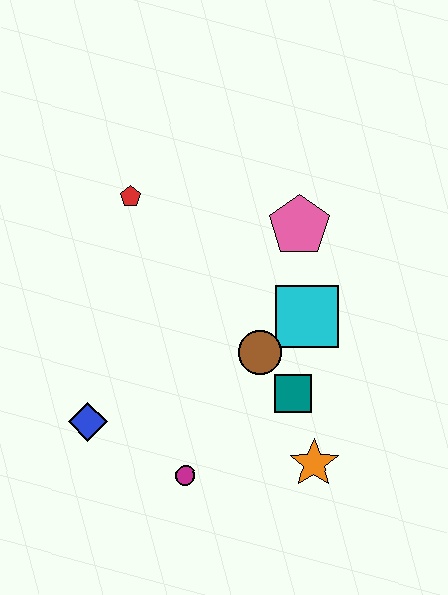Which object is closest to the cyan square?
The brown circle is closest to the cyan square.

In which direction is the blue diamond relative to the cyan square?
The blue diamond is to the left of the cyan square.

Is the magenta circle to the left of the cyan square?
Yes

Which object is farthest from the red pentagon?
The orange star is farthest from the red pentagon.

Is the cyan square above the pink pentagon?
No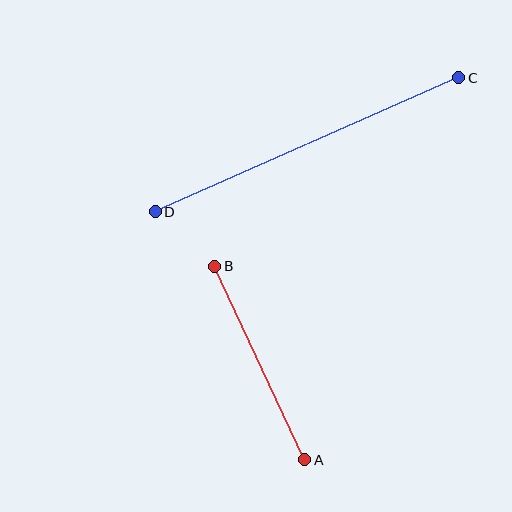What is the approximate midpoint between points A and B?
The midpoint is at approximately (260, 363) pixels.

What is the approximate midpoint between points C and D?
The midpoint is at approximately (307, 145) pixels.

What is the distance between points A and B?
The distance is approximately 213 pixels.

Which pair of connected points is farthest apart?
Points C and D are farthest apart.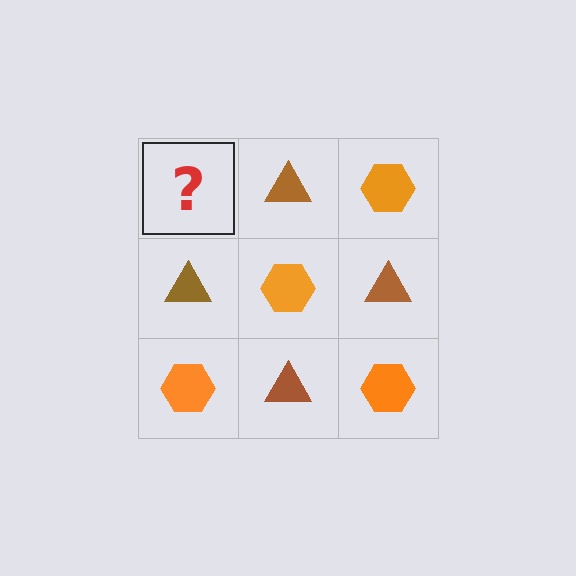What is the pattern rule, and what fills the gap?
The rule is that it alternates orange hexagon and brown triangle in a checkerboard pattern. The gap should be filled with an orange hexagon.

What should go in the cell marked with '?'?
The missing cell should contain an orange hexagon.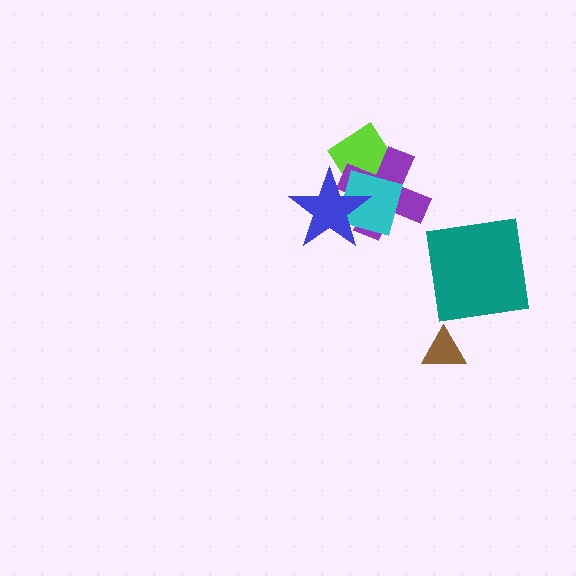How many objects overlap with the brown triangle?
0 objects overlap with the brown triangle.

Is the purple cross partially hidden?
Yes, it is partially covered by another shape.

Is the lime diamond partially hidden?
Yes, it is partially covered by another shape.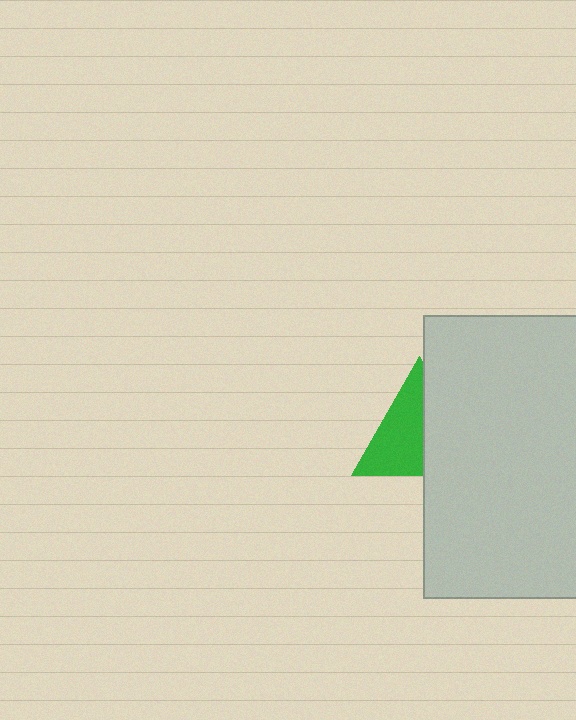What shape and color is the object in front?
The object in front is a light gray rectangle.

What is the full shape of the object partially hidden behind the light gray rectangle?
The partially hidden object is a green triangle.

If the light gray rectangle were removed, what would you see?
You would see the complete green triangle.